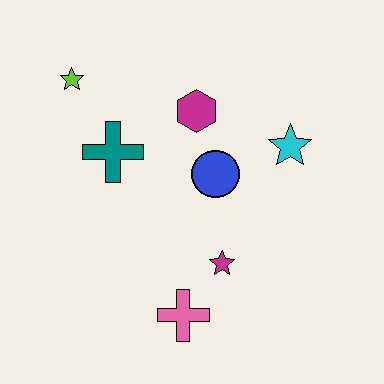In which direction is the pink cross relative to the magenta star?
The pink cross is below the magenta star.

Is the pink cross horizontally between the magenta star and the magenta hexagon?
No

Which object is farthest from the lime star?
The pink cross is farthest from the lime star.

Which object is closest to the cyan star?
The blue circle is closest to the cyan star.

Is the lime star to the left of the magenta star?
Yes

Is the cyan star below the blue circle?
No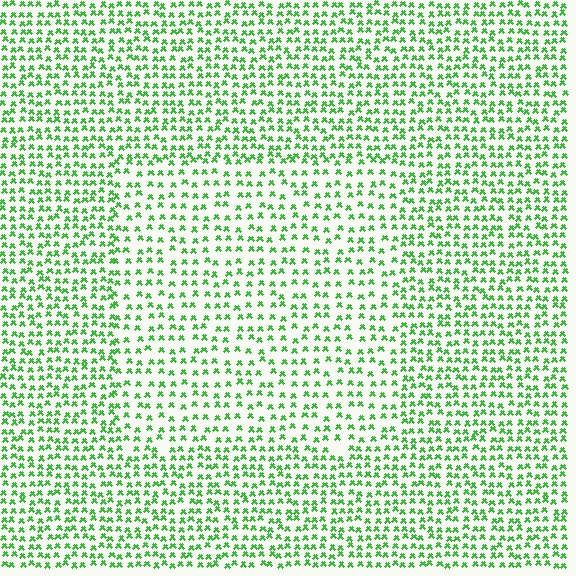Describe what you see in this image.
The image contains small green elements arranged at two different densities. A rectangle-shaped region is visible where the elements are less densely packed than the surrounding area.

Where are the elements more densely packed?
The elements are more densely packed outside the rectangle boundary.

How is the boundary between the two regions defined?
The boundary is defined by a change in element density (approximately 1.6x ratio). All elements are the same color, size, and shape.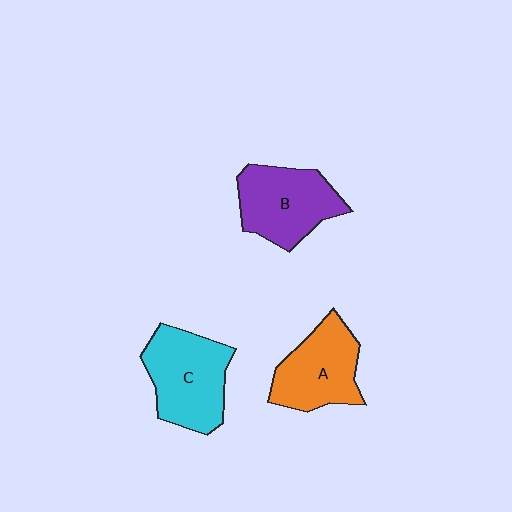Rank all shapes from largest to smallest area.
From largest to smallest: C (cyan), B (purple), A (orange).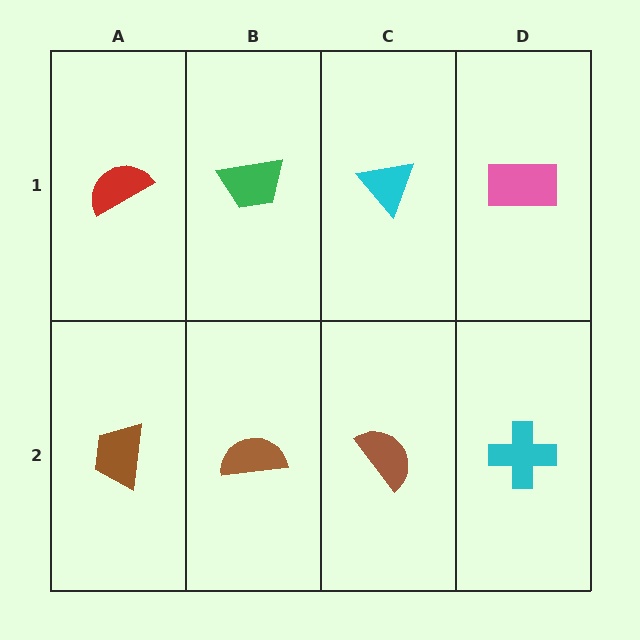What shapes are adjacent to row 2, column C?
A cyan triangle (row 1, column C), a brown semicircle (row 2, column B), a cyan cross (row 2, column D).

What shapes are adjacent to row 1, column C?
A brown semicircle (row 2, column C), a green trapezoid (row 1, column B), a pink rectangle (row 1, column D).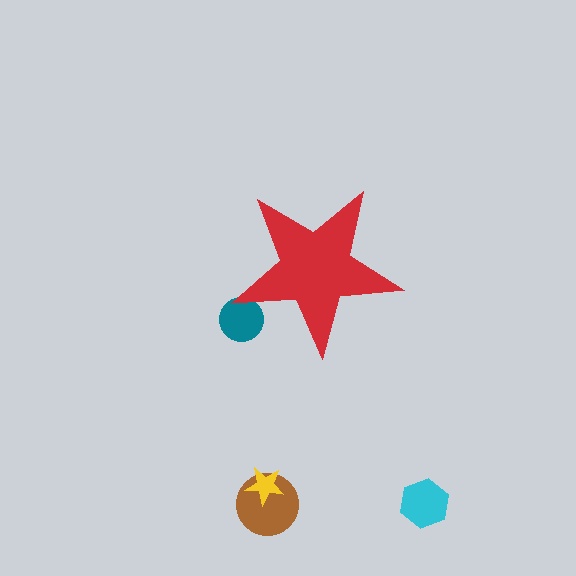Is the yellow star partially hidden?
No, the yellow star is fully visible.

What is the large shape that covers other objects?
A red star.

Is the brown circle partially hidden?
No, the brown circle is fully visible.